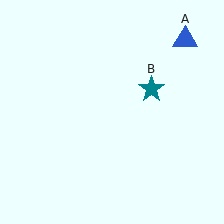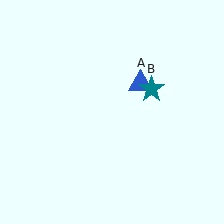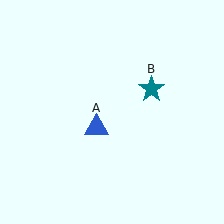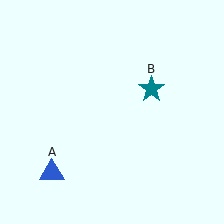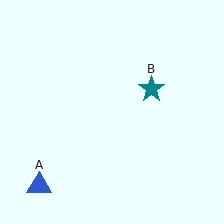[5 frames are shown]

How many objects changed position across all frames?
1 object changed position: blue triangle (object A).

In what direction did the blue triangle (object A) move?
The blue triangle (object A) moved down and to the left.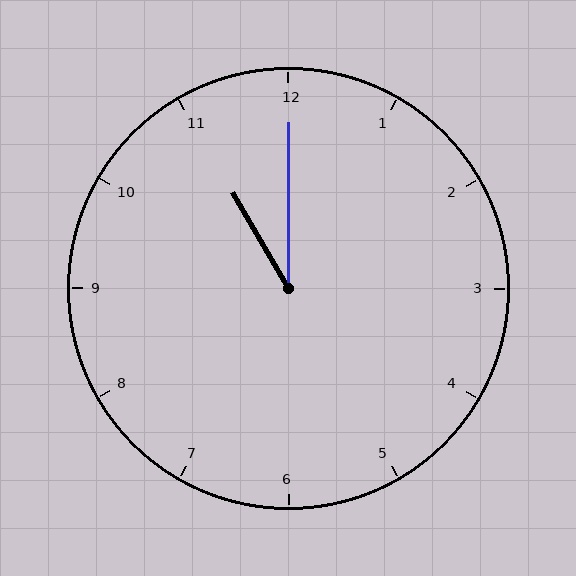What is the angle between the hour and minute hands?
Approximately 30 degrees.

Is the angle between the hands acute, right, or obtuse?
It is acute.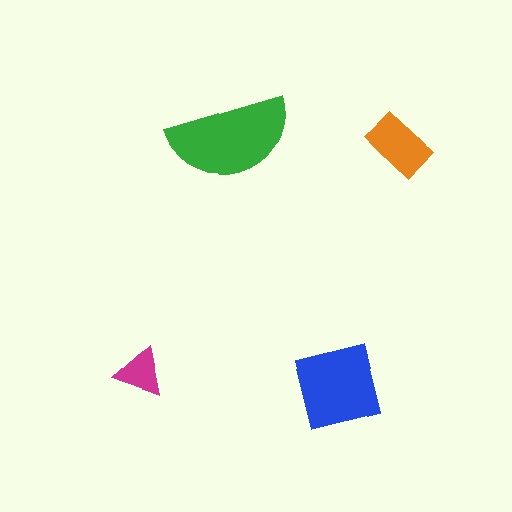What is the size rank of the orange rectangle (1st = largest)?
3rd.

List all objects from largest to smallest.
The green semicircle, the blue square, the orange rectangle, the magenta triangle.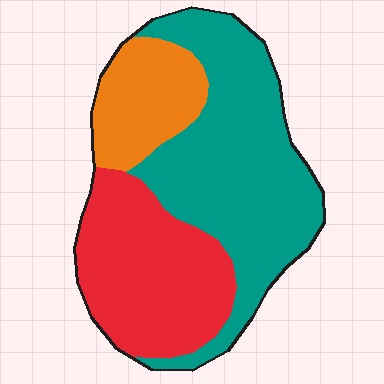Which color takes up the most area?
Teal, at roughly 50%.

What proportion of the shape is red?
Red takes up about one third (1/3) of the shape.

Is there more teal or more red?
Teal.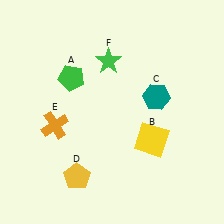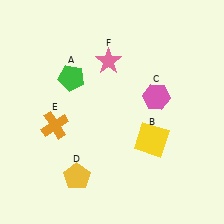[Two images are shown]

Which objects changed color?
C changed from teal to pink. F changed from green to pink.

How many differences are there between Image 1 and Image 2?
There are 2 differences between the two images.